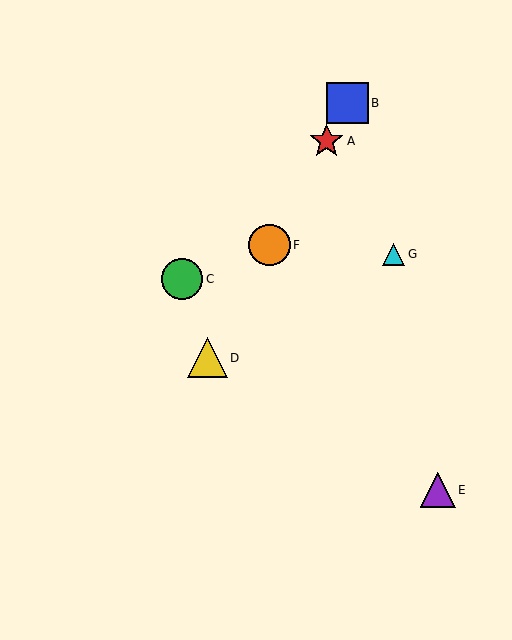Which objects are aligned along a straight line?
Objects A, B, D, F are aligned along a straight line.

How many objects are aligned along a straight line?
4 objects (A, B, D, F) are aligned along a straight line.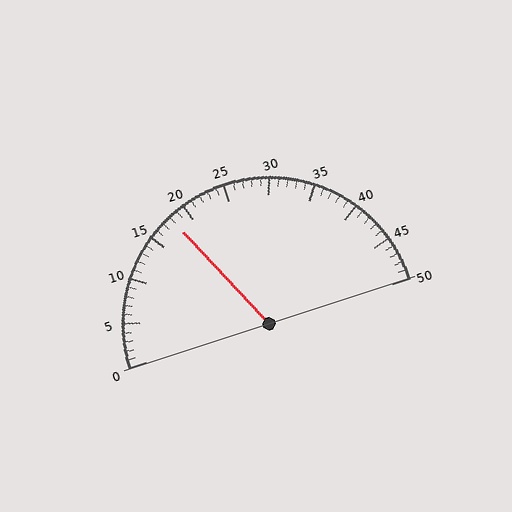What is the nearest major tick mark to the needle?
The nearest major tick mark is 20.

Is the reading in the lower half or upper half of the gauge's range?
The reading is in the lower half of the range (0 to 50).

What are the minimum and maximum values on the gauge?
The gauge ranges from 0 to 50.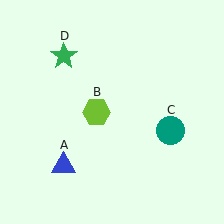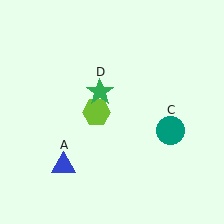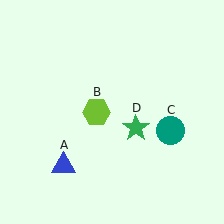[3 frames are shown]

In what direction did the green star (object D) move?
The green star (object D) moved down and to the right.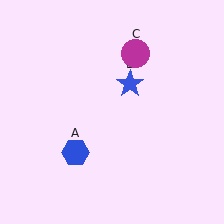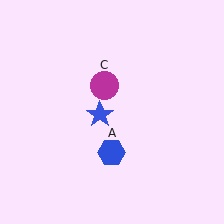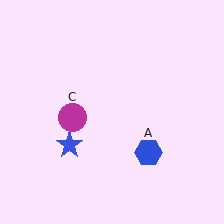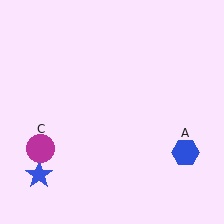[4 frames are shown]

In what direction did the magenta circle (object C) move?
The magenta circle (object C) moved down and to the left.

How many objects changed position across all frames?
3 objects changed position: blue hexagon (object A), blue star (object B), magenta circle (object C).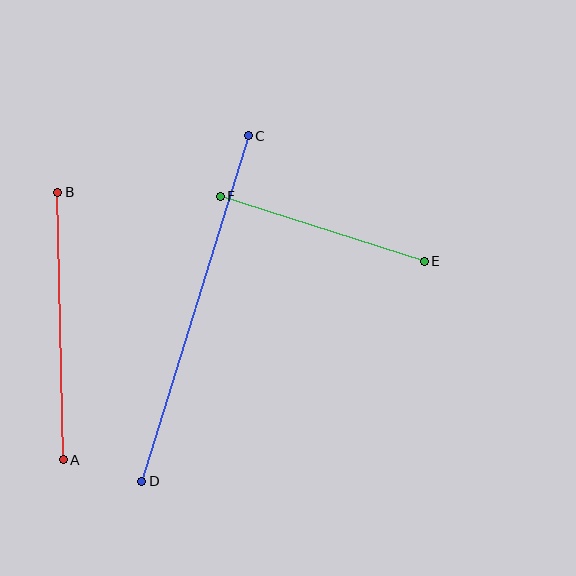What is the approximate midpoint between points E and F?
The midpoint is at approximately (322, 229) pixels.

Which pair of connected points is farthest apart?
Points C and D are farthest apart.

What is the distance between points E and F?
The distance is approximately 214 pixels.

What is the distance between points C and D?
The distance is approximately 362 pixels.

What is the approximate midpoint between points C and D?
The midpoint is at approximately (195, 309) pixels.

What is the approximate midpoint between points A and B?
The midpoint is at approximately (61, 326) pixels.